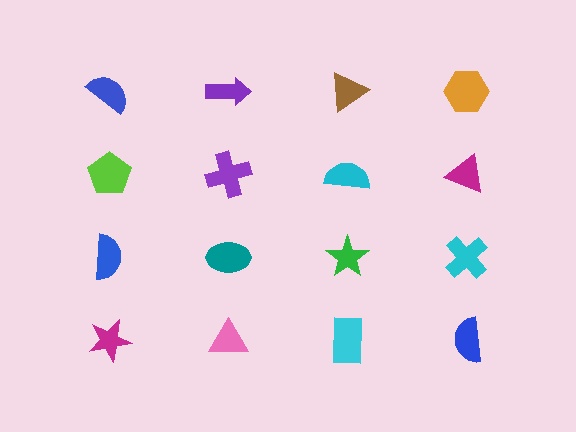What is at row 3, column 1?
A blue semicircle.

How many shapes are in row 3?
4 shapes.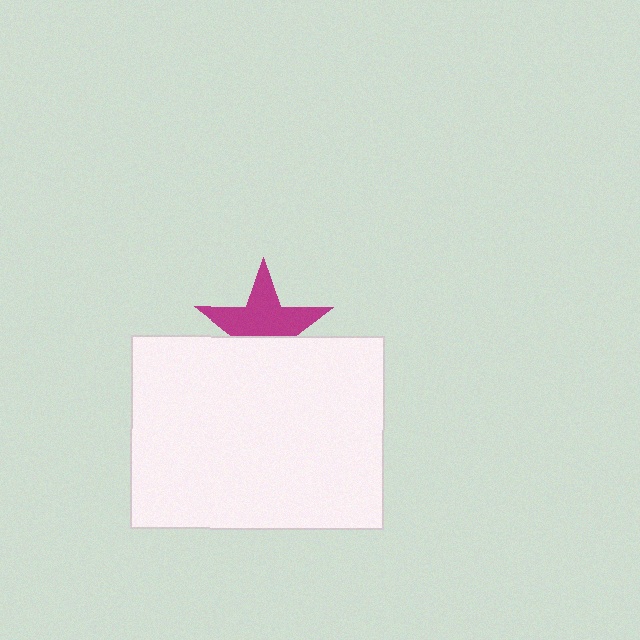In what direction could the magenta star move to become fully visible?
The magenta star could move up. That would shift it out from behind the white rectangle entirely.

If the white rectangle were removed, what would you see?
You would see the complete magenta star.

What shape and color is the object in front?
The object in front is a white rectangle.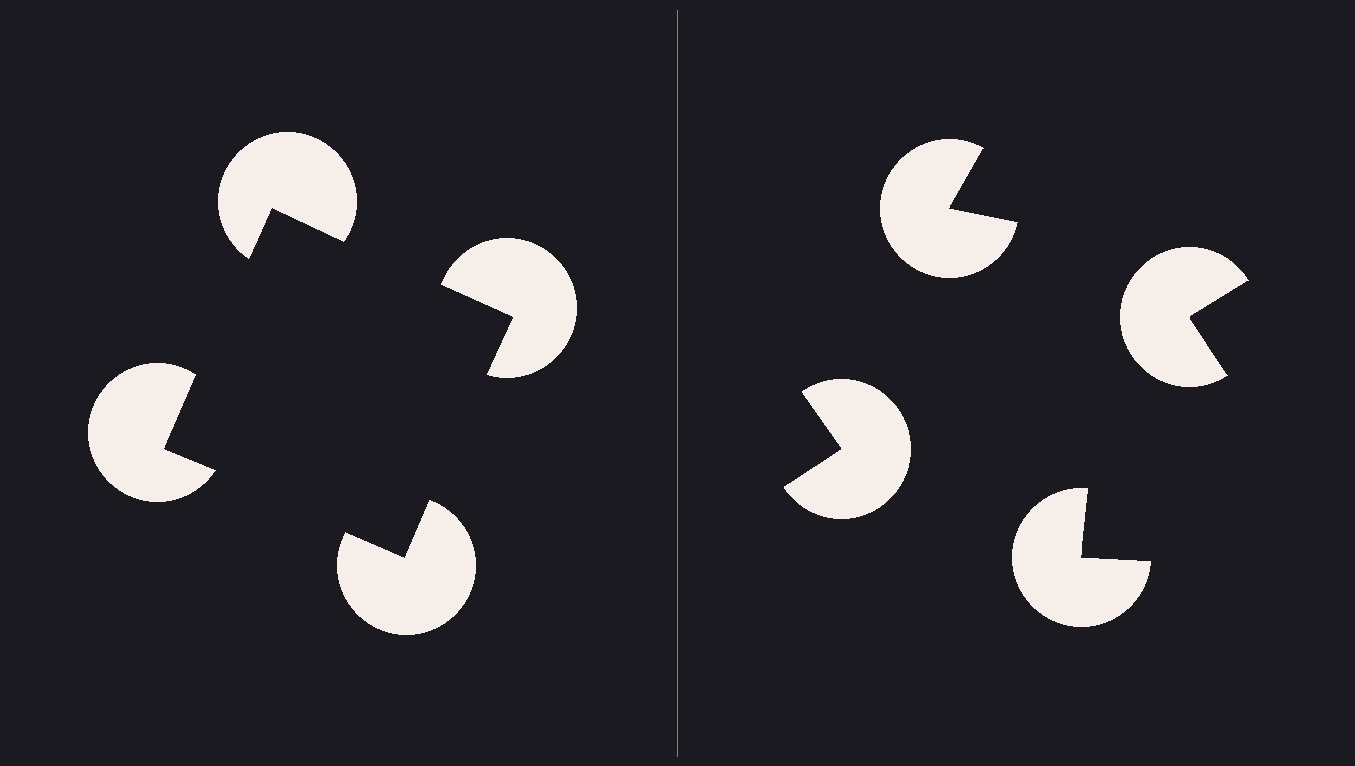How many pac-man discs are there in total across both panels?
8 — 4 on each side.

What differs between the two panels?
The pac-man discs are positioned identically on both sides; only the wedge orientations differ. On the left they align to a square; on the right they are misaligned.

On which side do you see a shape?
An illusory square appears on the left side. On the right side the wedge cuts are rotated, so no coherent shape forms.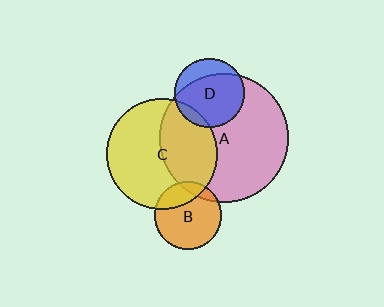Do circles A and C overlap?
Yes.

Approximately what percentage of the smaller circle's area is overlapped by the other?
Approximately 40%.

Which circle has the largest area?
Circle A (pink).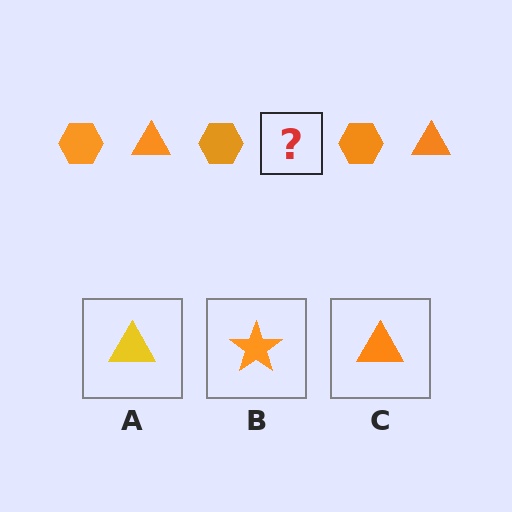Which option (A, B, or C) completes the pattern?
C.